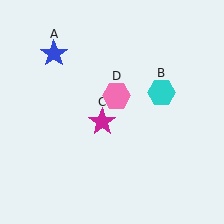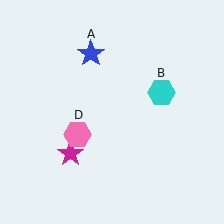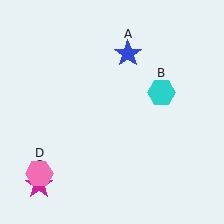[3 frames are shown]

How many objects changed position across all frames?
3 objects changed position: blue star (object A), magenta star (object C), pink hexagon (object D).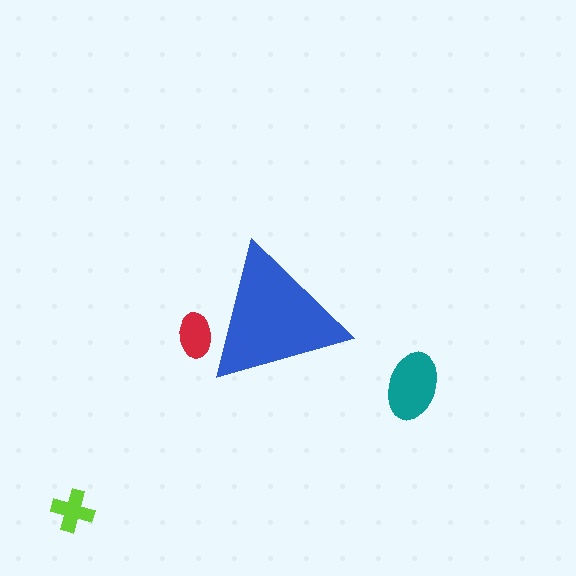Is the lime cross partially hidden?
No, the lime cross is fully visible.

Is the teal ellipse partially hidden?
No, the teal ellipse is fully visible.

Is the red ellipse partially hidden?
Yes, the red ellipse is partially hidden behind the blue triangle.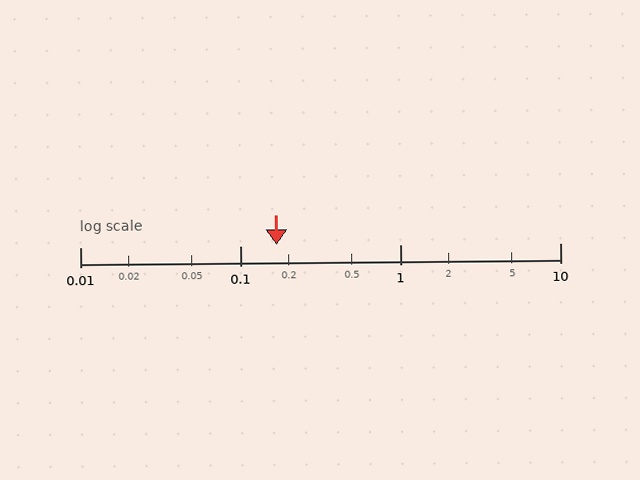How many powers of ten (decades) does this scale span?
The scale spans 3 decades, from 0.01 to 10.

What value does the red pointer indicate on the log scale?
The pointer indicates approximately 0.17.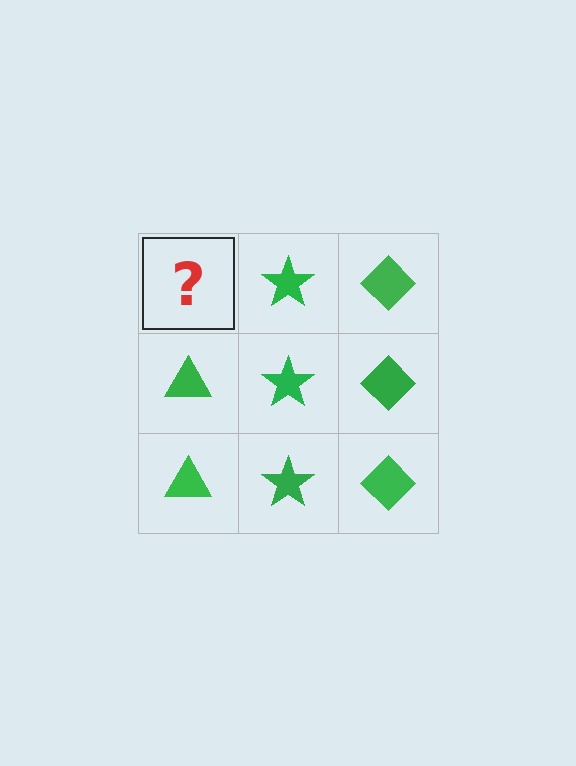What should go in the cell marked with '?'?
The missing cell should contain a green triangle.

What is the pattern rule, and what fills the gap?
The rule is that each column has a consistent shape. The gap should be filled with a green triangle.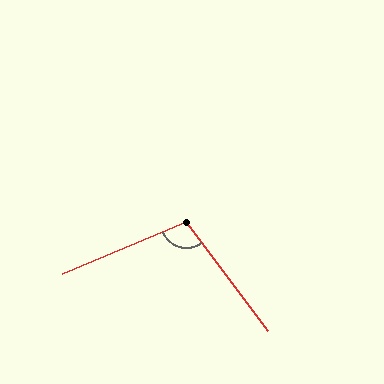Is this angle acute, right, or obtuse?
It is obtuse.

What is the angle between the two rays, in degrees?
Approximately 104 degrees.